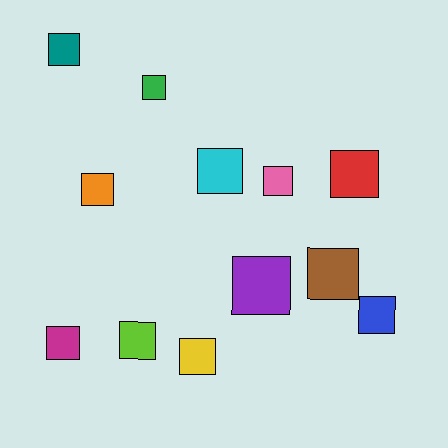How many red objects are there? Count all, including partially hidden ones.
There is 1 red object.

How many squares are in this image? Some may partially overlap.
There are 12 squares.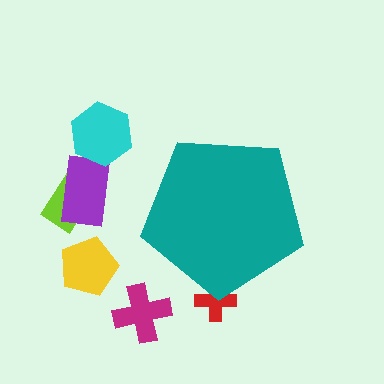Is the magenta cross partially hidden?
No, the magenta cross is fully visible.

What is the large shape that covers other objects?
A teal pentagon.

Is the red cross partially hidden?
Yes, the red cross is partially hidden behind the teal pentagon.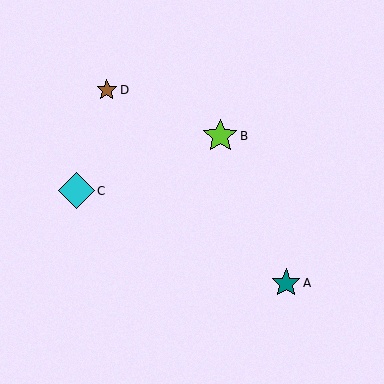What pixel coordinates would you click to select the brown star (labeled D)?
Click at (107, 90) to select the brown star D.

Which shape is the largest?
The cyan diamond (labeled C) is the largest.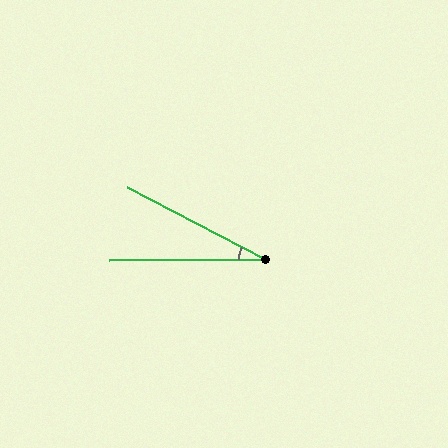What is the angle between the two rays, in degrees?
Approximately 28 degrees.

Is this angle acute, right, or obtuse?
It is acute.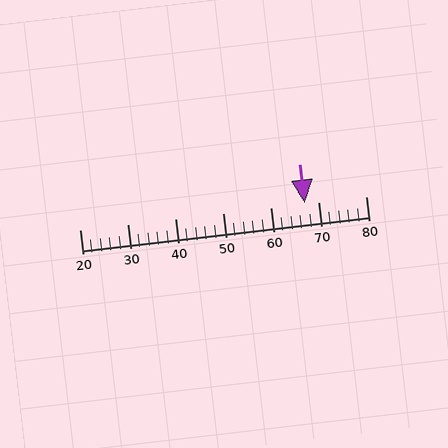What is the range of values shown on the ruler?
The ruler shows values from 20 to 80.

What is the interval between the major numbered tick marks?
The major tick marks are spaced 10 units apart.